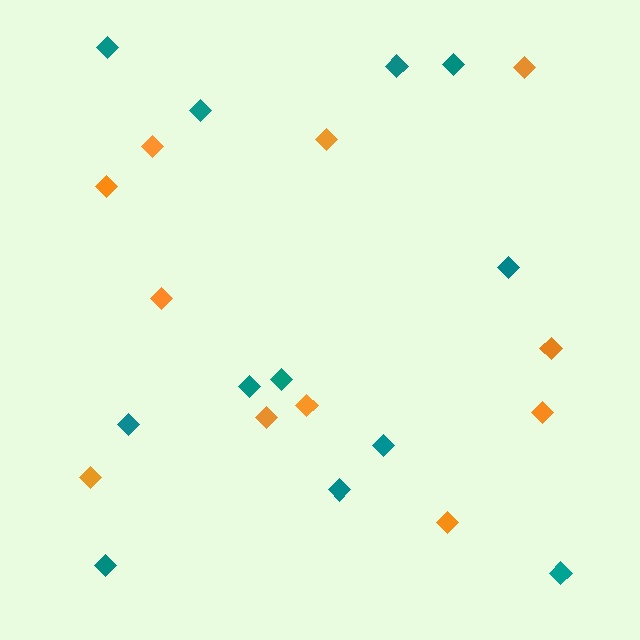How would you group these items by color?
There are 2 groups: one group of orange diamonds (11) and one group of teal diamonds (12).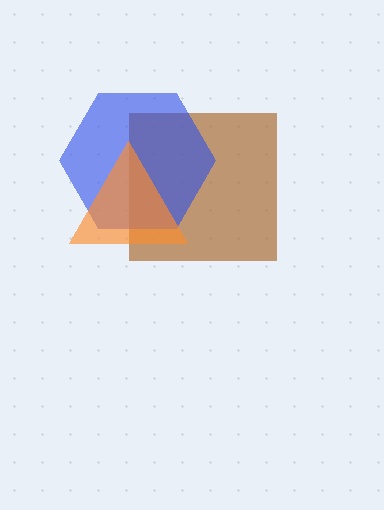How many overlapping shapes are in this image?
There are 3 overlapping shapes in the image.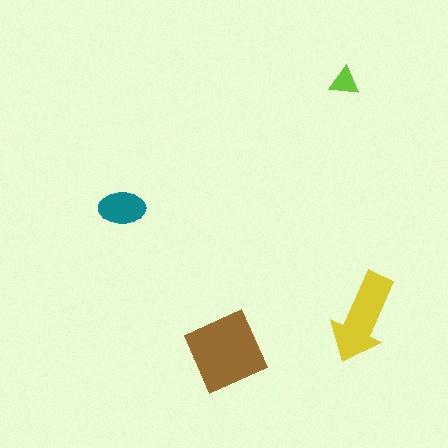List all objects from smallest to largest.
The lime triangle, the teal ellipse, the yellow arrow, the brown diamond.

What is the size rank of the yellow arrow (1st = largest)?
2nd.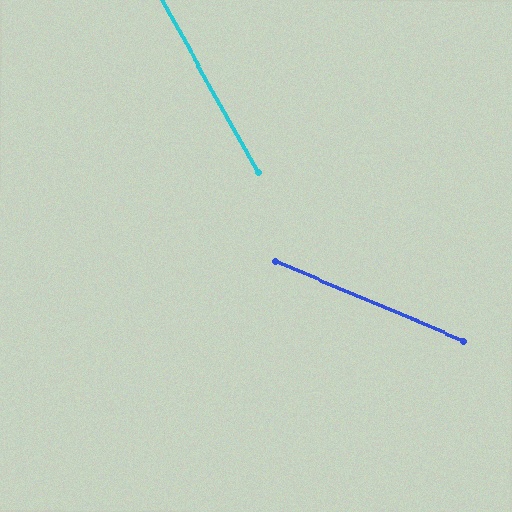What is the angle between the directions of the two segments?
Approximately 38 degrees.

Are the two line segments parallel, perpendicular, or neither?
Neither parallel nor perpendicular — they differ by about 38°.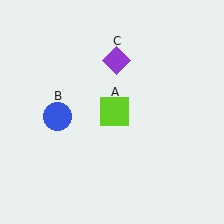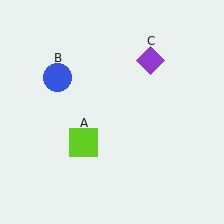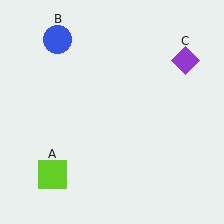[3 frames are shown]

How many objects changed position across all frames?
3 objects changed position: lime square (object A), blue circle (object B), purple diamond (object C).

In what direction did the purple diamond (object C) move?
The purple diamond (object C) moved right.